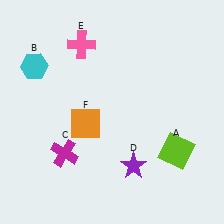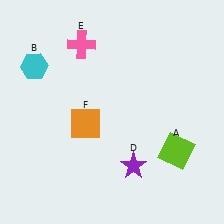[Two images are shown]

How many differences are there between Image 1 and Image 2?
There is 1 difference between the two images.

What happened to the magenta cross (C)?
The magenta cross (C) was removed in Image 2. It was in the bottom-left area of Image 1.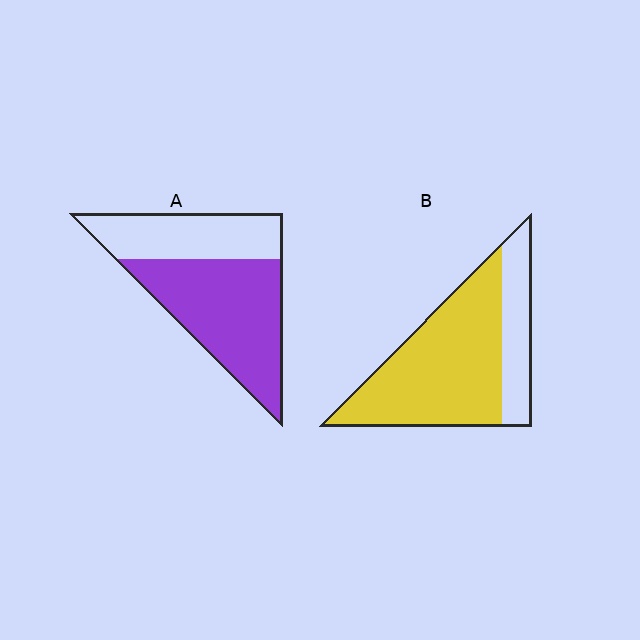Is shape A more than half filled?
Yes.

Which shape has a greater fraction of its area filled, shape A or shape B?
Shape B.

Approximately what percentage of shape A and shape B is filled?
A is approximately 60% and B is approximately 75%.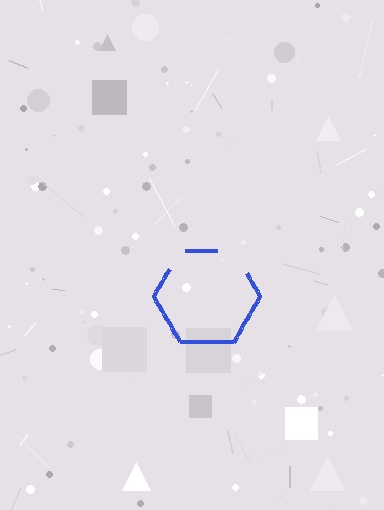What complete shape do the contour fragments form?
The contour fragments form a hexagon.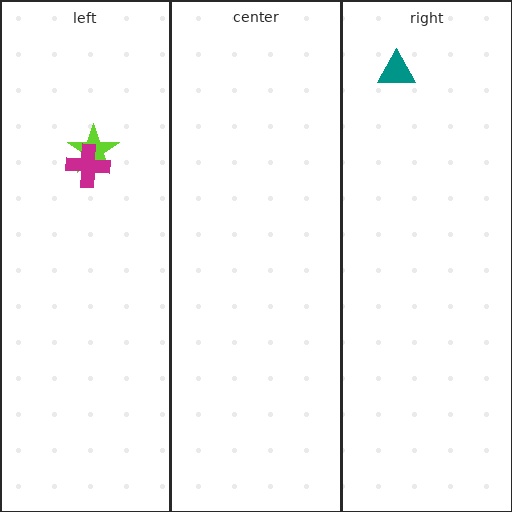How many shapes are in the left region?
2.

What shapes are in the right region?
The teal triangle.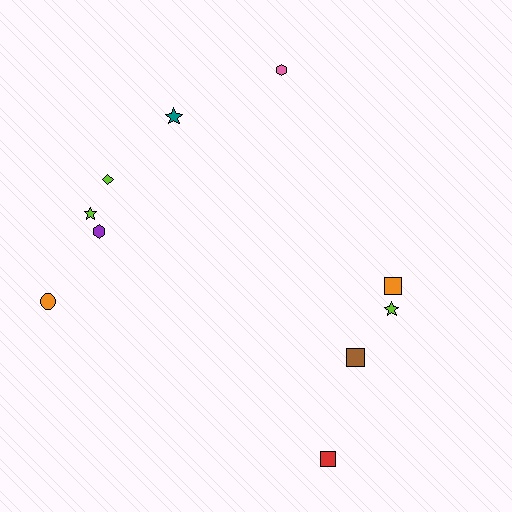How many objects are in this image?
There are 10 objects.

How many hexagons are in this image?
There are 2 hexagons.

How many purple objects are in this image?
There is 1 purple object.